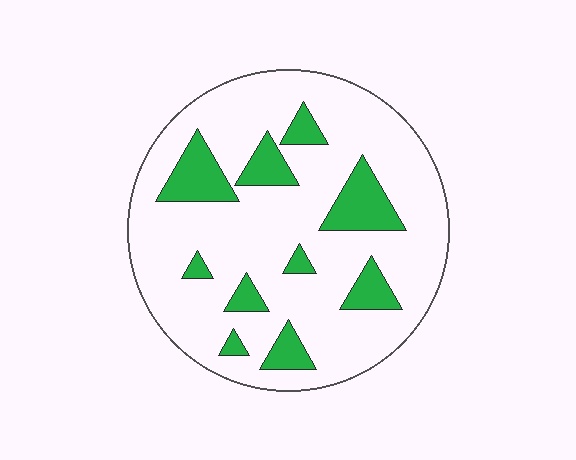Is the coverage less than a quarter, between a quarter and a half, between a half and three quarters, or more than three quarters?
Less than a quarter.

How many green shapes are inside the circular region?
10.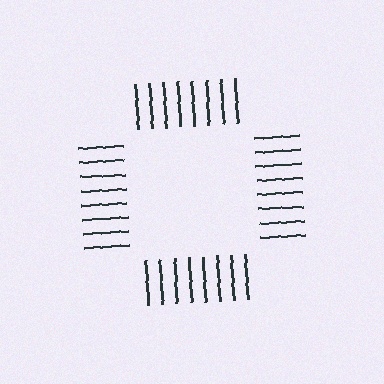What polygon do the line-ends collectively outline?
An illusory square — the line segments terminate on its edges but no continuous stroke is drawn.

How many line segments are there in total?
32 — 8 along each of the 4 edges.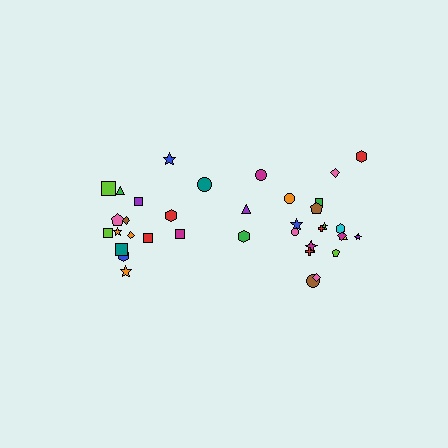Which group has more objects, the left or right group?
The right group.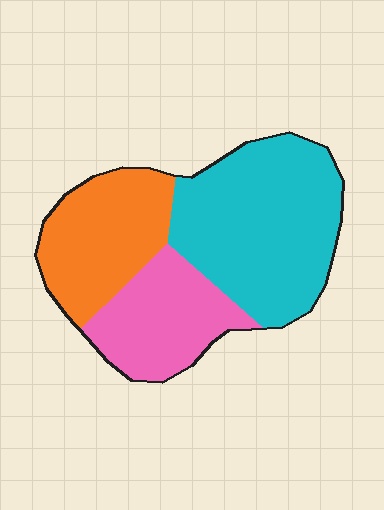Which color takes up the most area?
Cyan, at roughly 45%.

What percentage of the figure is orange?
Orange takes up between a quarter and a half of the figure.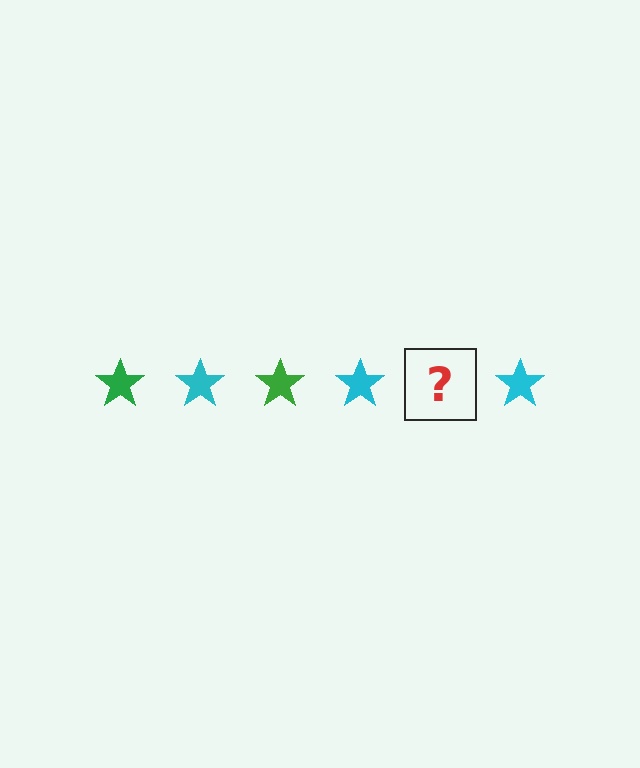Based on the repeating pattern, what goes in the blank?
The blank should be a green star.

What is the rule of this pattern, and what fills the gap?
The rule is that the pattern cycles through green, cyan stars. The gap should be filled with a green star.